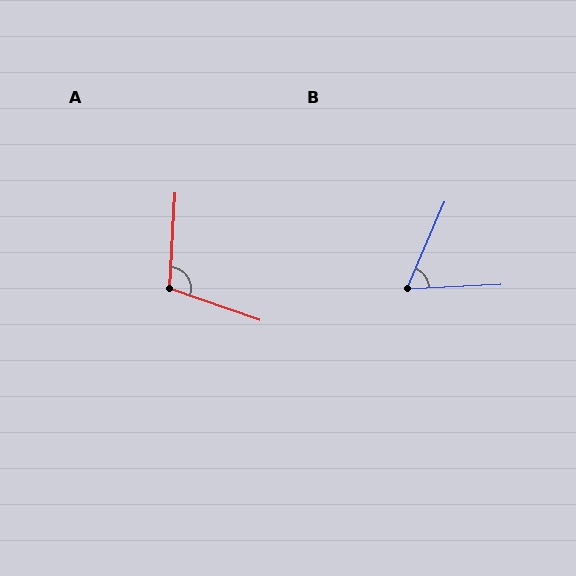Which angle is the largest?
A, at approximately 105 degrees.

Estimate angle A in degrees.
Approximately 105 degrees.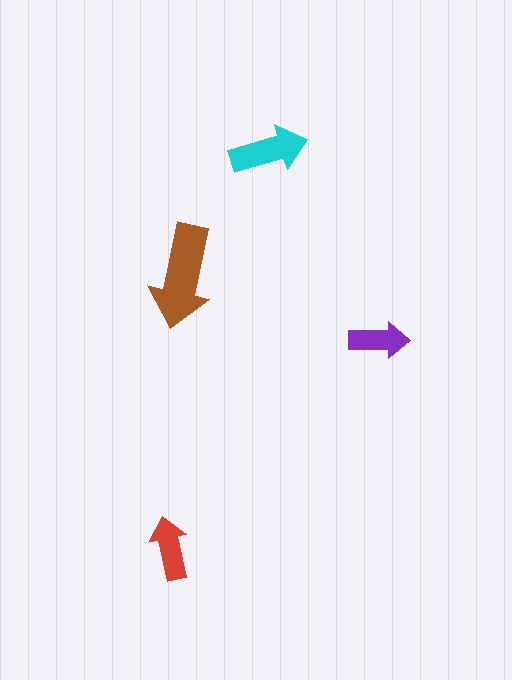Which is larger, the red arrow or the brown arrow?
The brown one.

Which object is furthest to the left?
The red arrow is leftmost.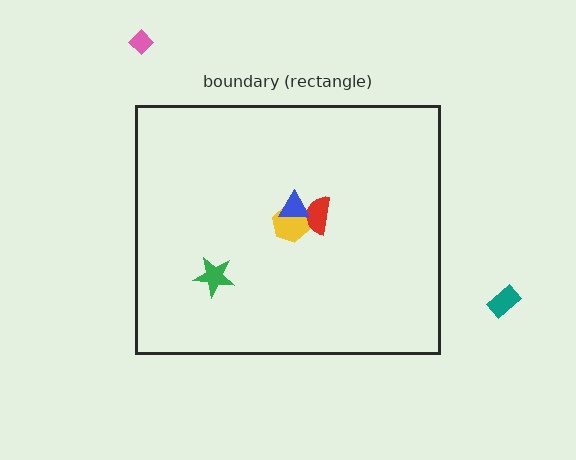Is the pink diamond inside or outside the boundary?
Outside.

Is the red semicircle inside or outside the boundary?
Inside.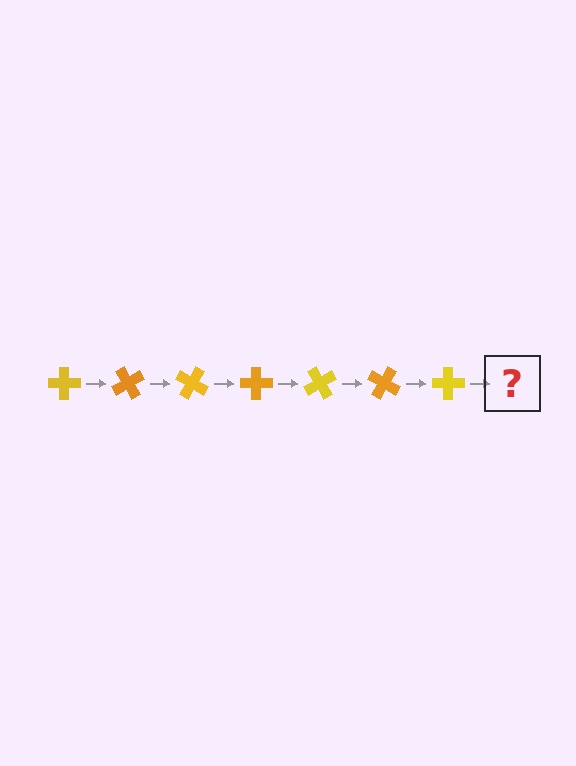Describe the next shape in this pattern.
It should be an orange cross, rotated 420 degrees from the start.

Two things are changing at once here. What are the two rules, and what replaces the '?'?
The two rules are that it rotates 60 degrees each step and the color cycles through yellow and orange. The '?' should be an orange cross, rotated 420 degrees from the start.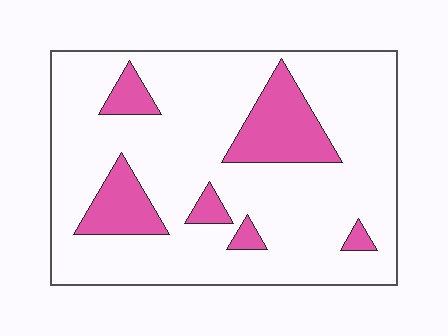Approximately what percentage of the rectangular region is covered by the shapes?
Approximately 20%.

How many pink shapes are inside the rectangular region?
6.